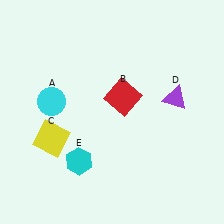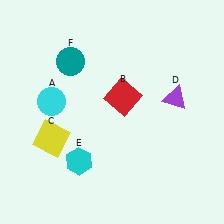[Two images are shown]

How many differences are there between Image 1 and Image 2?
There is 1 difference between the two images.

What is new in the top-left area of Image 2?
A teal circle (F) was added in the top-left area of Image 2.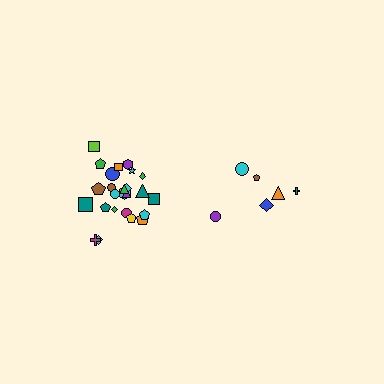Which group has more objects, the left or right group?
The left group.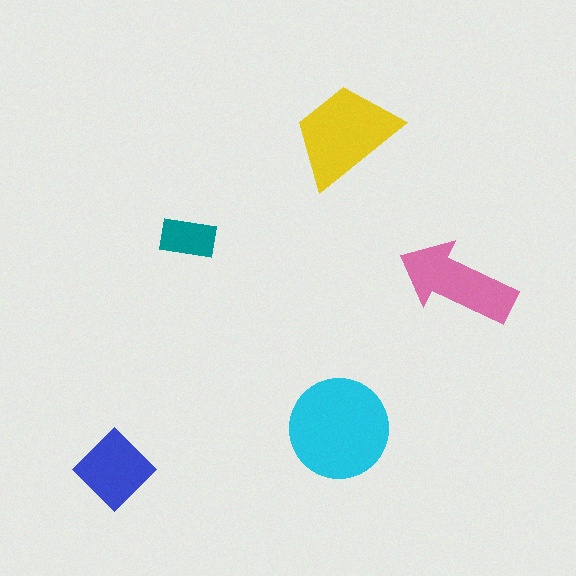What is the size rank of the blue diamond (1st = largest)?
4th.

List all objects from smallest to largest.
The teal rectangle, the blue diamond, the pink arrow, the yellow trapezoid, the cyan circle.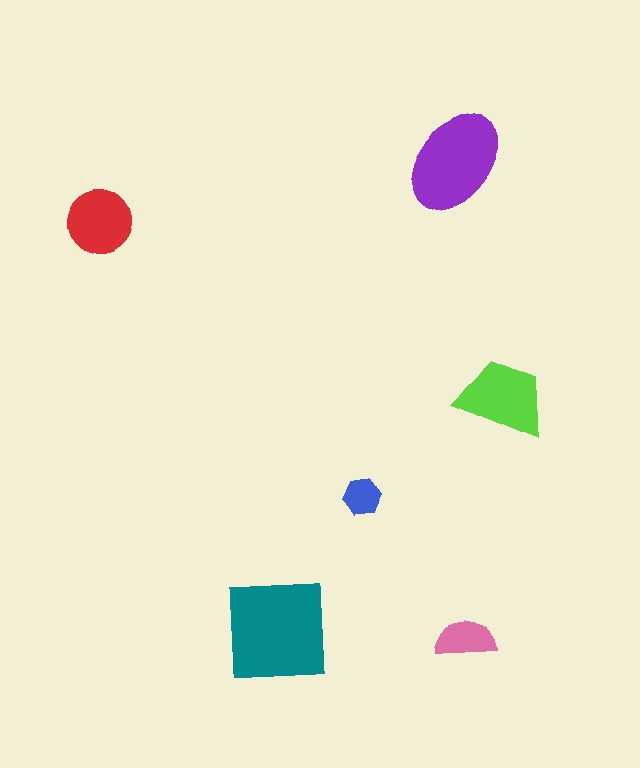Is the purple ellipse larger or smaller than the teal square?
Smaller.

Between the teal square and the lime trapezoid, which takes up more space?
The teal square.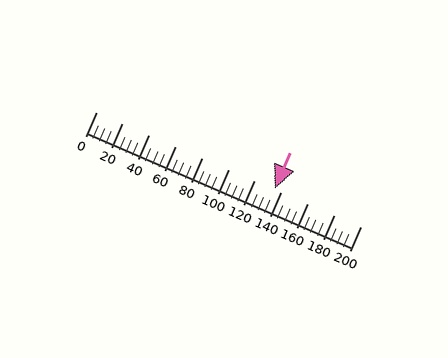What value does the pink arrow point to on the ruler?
The pink arrow points to approximately 135.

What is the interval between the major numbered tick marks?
The major tick marks are spaced 20 units apart.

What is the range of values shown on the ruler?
The ruler shows values from 0 to 200.